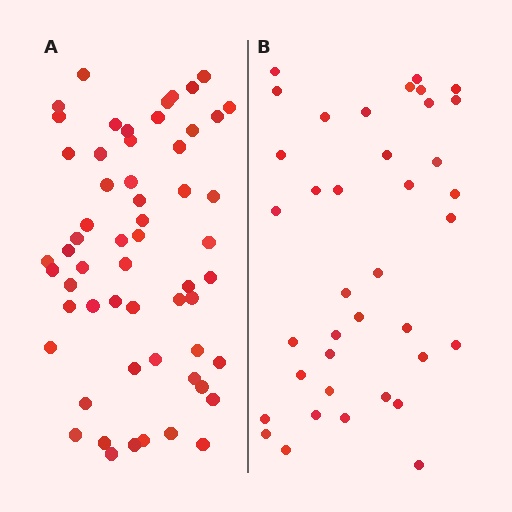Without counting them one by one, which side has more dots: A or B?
Region A (the left region) has more dots.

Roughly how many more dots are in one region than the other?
Region A has approximately 20 more dots than region B.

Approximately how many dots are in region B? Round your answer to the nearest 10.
About 40 dots. (The exact count is 38, which rounds to 40.)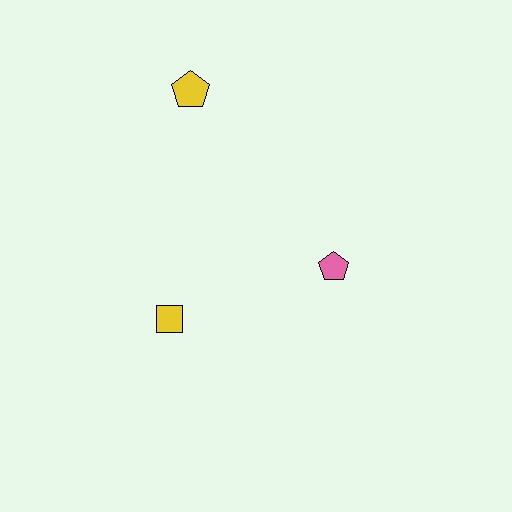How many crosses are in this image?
There are no crosses.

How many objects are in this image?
There are 3 objects.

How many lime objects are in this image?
There are no lime objects.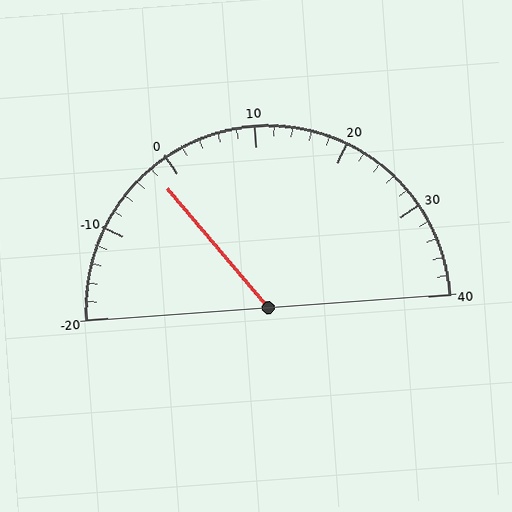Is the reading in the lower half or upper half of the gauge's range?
The reading is in the lower half of the range (-20 to 40).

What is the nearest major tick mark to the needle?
The nearest major tick mark is 0.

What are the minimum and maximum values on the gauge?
The gauge ranges from -20 to 40.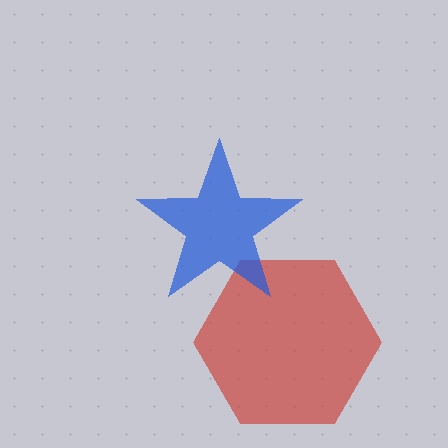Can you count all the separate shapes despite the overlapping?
Yes, there are 2 separate shapes.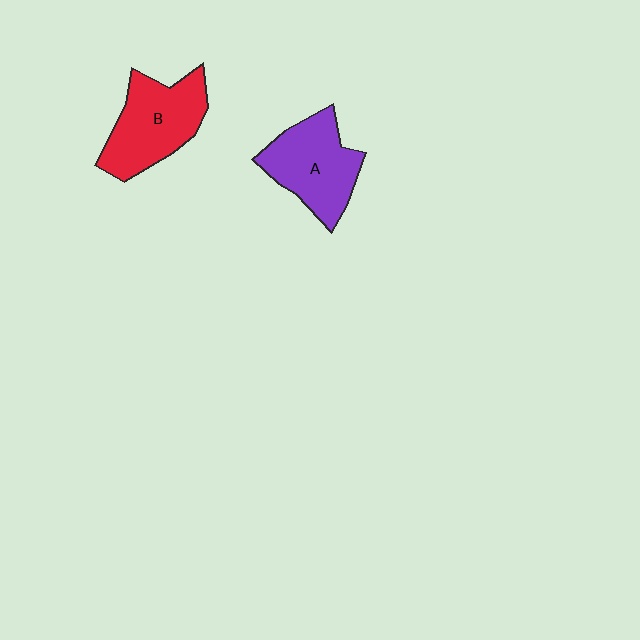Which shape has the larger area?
Shape B (red).